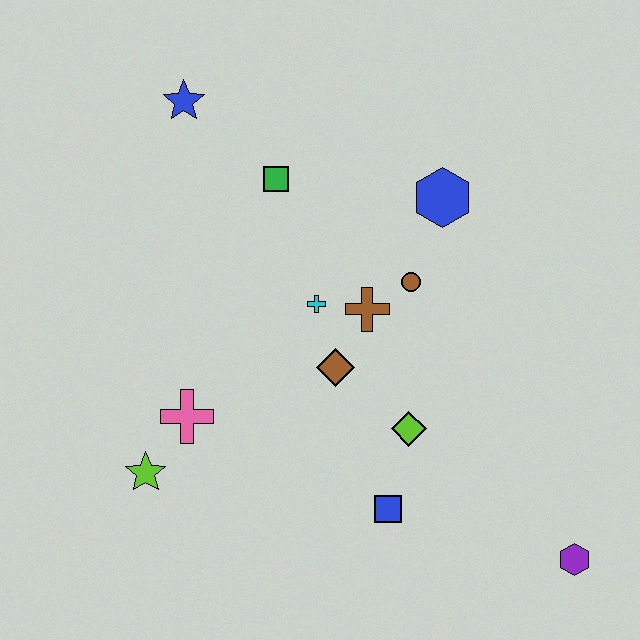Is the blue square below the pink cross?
Yes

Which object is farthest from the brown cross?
The purple hexagon is farthest from the brown cross.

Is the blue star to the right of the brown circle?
No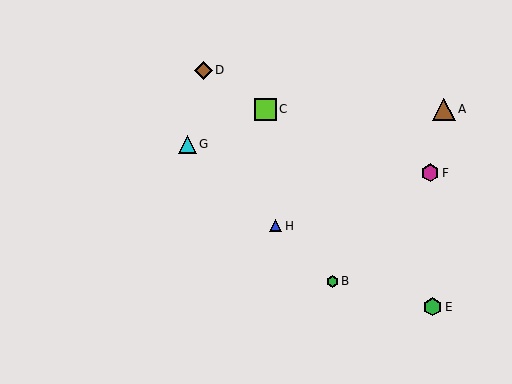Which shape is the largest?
The brown triangle (labeled A) is the largest.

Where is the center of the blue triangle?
The center of the blue triangle is at (276, 226).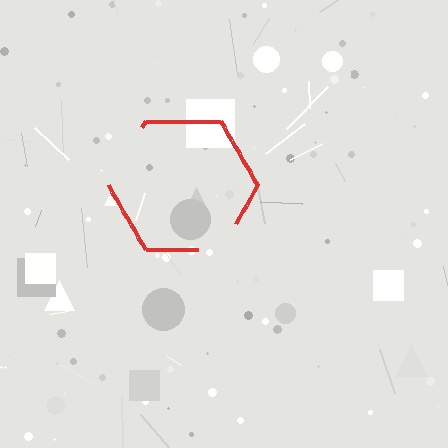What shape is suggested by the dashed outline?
The dashed outline suggests a hexagon.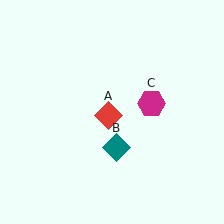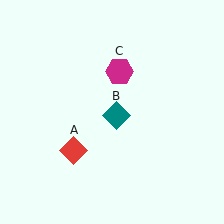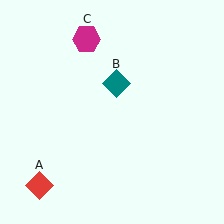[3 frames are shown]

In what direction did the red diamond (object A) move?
The red diamond (object A) moved down and to the left.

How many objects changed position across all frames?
3 objects changed position: red diamond (object A), teal diamond (object B), magenta hexagon (object C).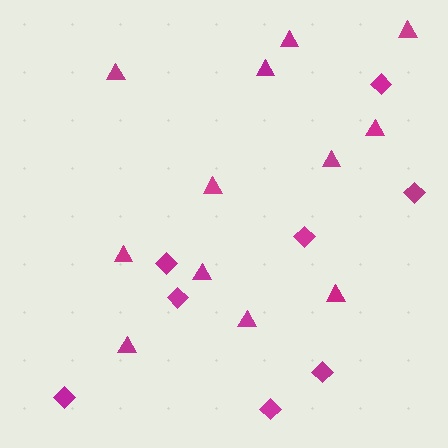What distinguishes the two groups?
There are 2 groups: one group of triangles (12) and one group of diamonds (8).